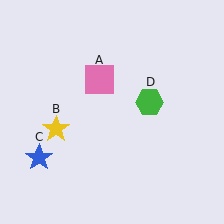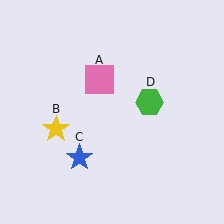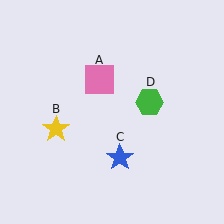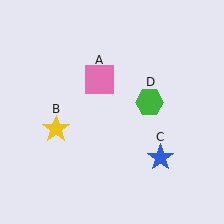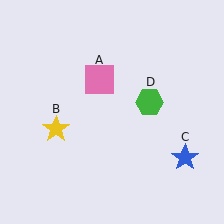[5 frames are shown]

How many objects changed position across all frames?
1 object changed position: blue star (object C).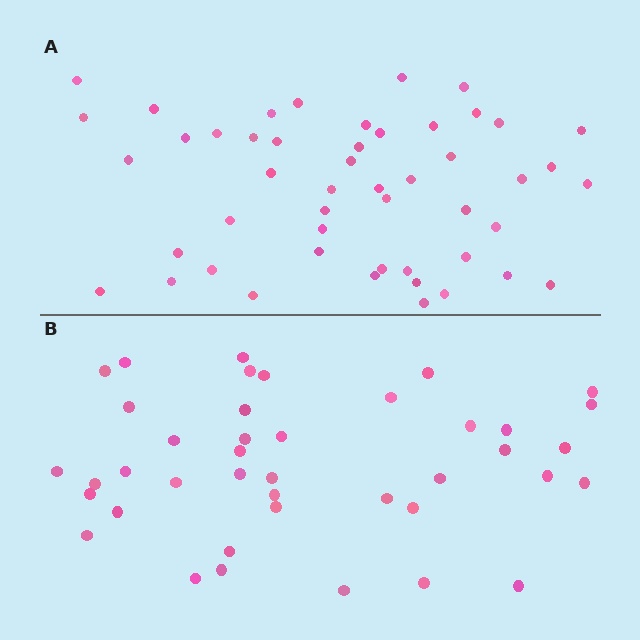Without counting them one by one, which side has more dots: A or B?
Region A (the top region) has more dots.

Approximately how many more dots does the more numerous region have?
Region A has roughly 8 or so more dots than region B.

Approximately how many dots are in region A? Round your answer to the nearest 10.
About 50 dots. (The exact count is 49, which rounds to 50.)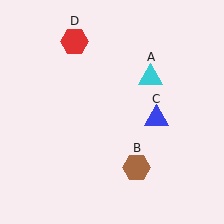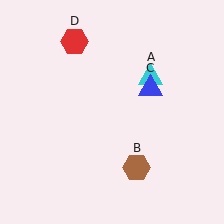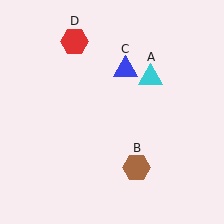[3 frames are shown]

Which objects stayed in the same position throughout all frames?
Cyan triangle (object A) and brown hexagon (object B) and red hexagon (object D) remained stationary.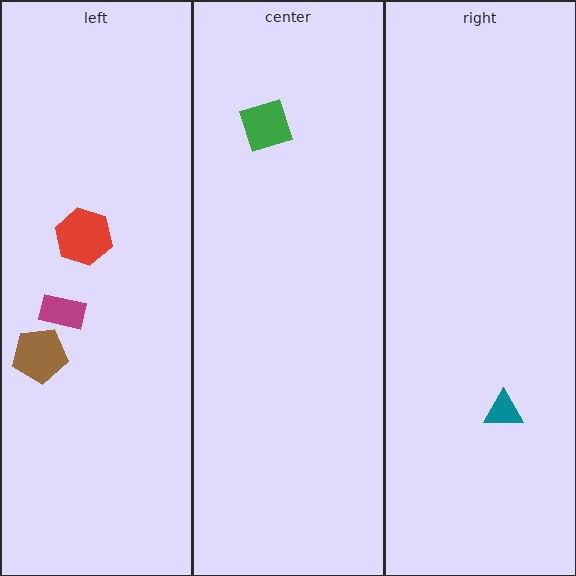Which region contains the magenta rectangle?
The left region.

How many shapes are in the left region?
3.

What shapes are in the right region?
The teal triangle.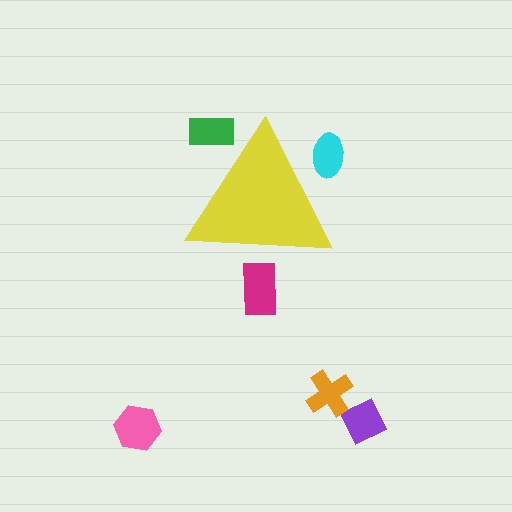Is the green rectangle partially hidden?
Yes, the green rectangle is partially hidden behind the yellow triangle.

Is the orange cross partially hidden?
No, the orange cross is fully visible.